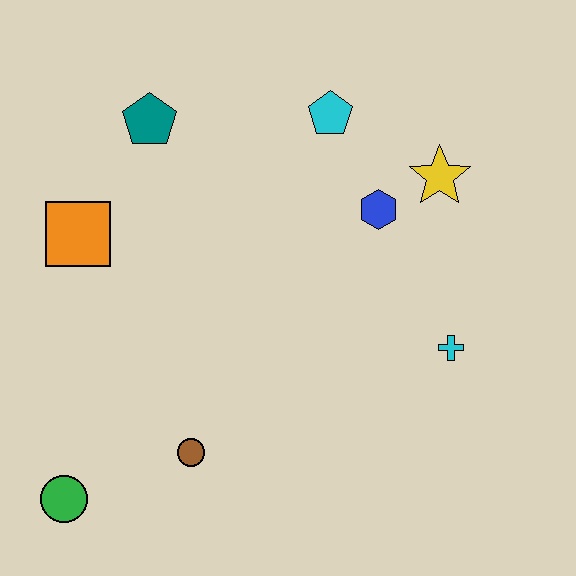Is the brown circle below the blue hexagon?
Yes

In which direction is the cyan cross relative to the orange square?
The cyan cross is to the right of the orange square.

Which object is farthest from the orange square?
The cyan cross is farthest from the orange square.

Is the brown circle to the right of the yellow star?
No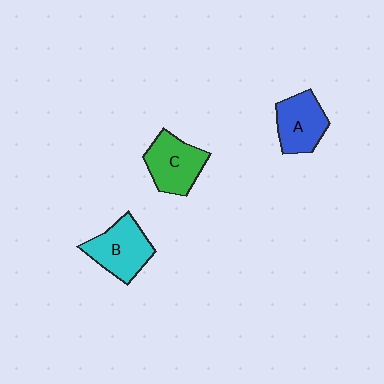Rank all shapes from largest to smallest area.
From largest to smallest: B (cyan), C (green), A (blue).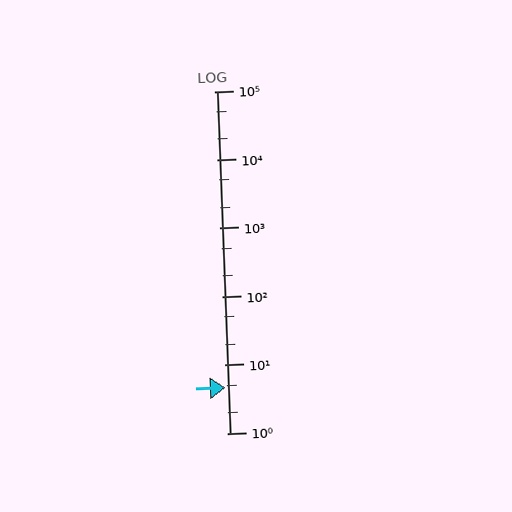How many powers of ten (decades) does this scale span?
The scale spans 5 decades, from 1 to 100000.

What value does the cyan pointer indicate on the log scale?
The pointer indicates approximately 4.6.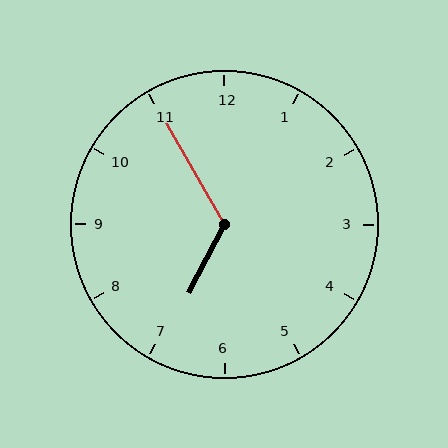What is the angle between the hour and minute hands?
Approximately 122 degrees.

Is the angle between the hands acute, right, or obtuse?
It is obtuse.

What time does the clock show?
6:55.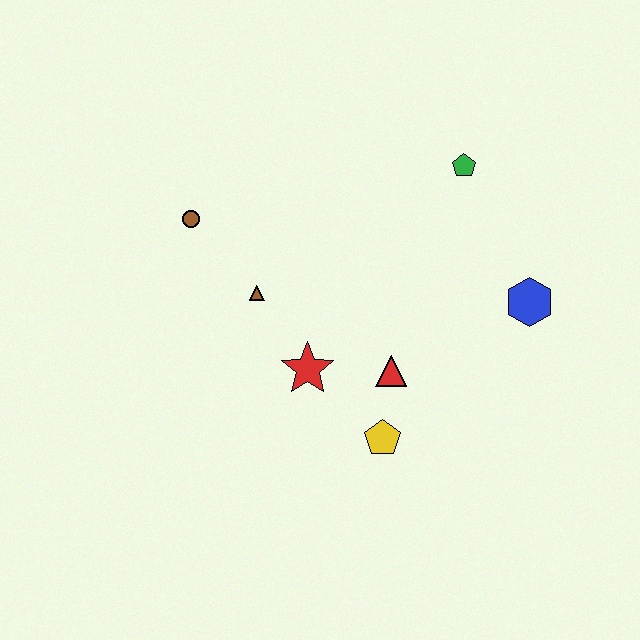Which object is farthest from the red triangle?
The brown circle is farthest from the red triangle.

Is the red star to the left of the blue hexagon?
Yes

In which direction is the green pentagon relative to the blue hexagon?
The green pentagon is above the blue hexagon.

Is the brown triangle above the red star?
Yes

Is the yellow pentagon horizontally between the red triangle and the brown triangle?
Yes